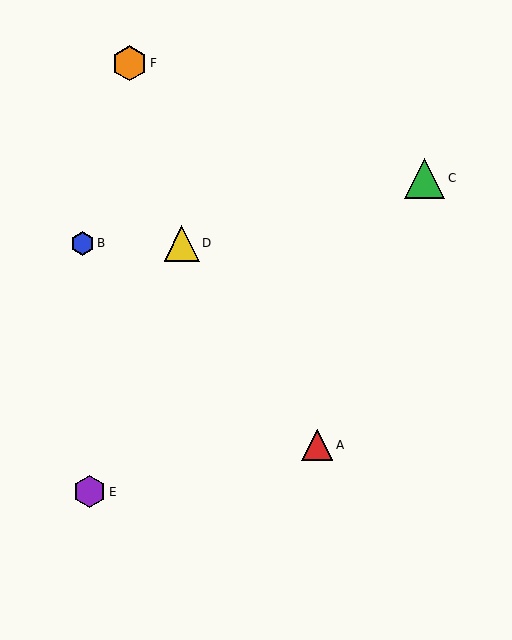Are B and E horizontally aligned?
No, B is at y≈244 and E is at y≈492.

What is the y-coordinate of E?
Object E is at y≈492.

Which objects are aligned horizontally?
Objects B, D are aligned horizontally.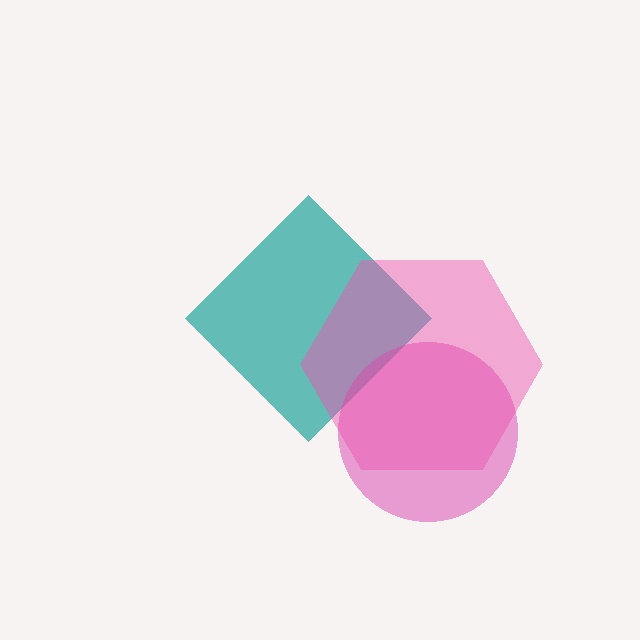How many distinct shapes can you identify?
There are 3 distinct shapes: a teal diamond, a magenta circle, a pink hexagon.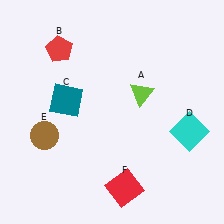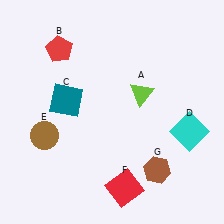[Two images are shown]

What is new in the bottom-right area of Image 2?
A brown hexagon (G) was added in the bottom-right area of Image 2.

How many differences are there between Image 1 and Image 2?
There is 1 difference between the two images.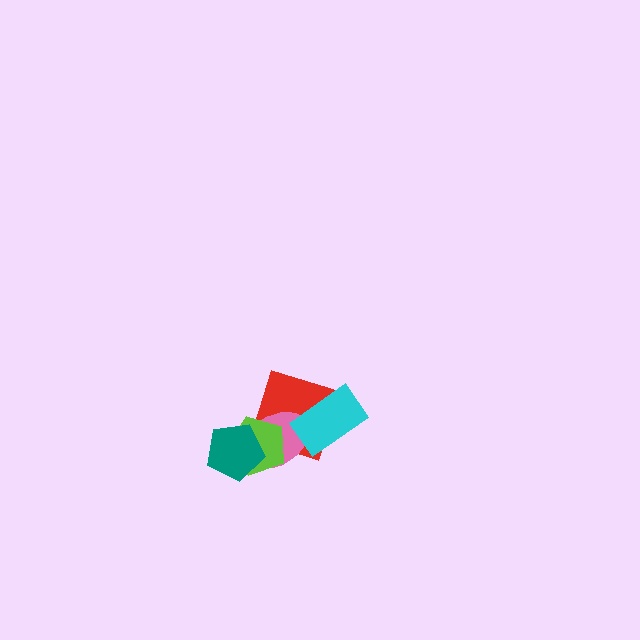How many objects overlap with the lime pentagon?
3 objects overlap with the lime pentagon.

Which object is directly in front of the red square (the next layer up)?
The pink ellipse is directly in front of the red square.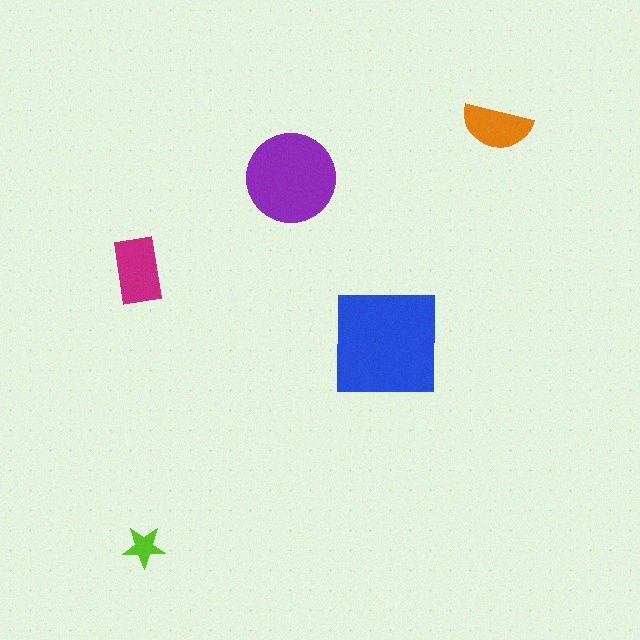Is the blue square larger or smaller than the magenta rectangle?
Larger.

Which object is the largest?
The blue square.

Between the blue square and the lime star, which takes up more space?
The blue square.